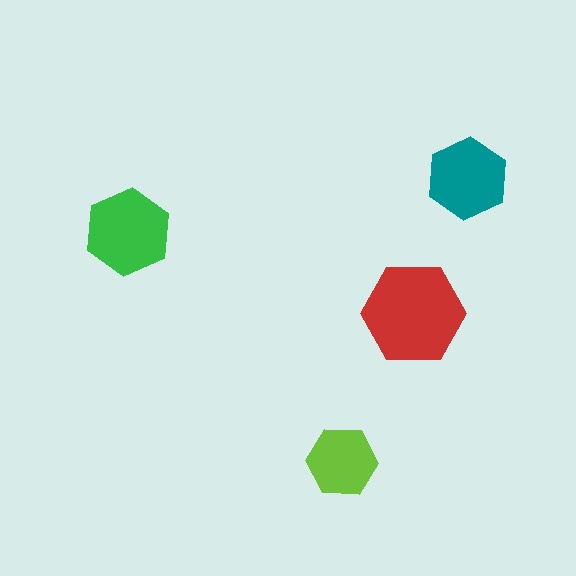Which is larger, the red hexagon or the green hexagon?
The red one.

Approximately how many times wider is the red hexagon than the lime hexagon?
About 1.5 times wider.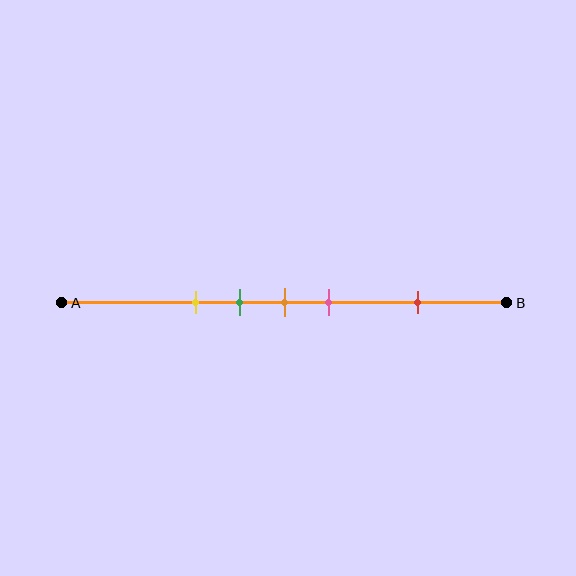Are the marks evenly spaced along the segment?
No, the marks are not evenly spaced.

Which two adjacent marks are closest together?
The green and orange marks are the closest adjacent pair.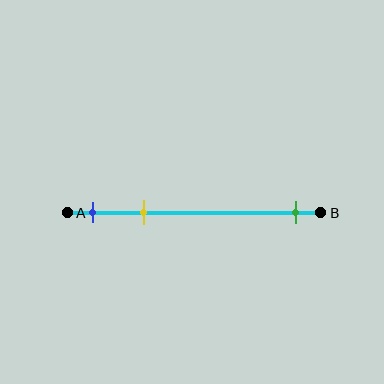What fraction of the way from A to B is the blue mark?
The blue mark is approximately 10% (0.1) of the way from A to B.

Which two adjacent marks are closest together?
The blue and yellow marks are the closest adjacent pair.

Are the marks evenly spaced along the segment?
No, the marks are not evenly spaced.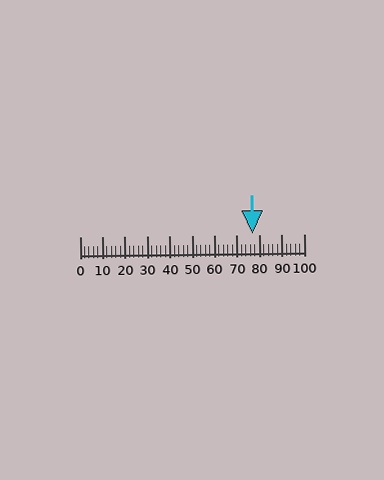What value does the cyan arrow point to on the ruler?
The cyan arrow points to approximately 77.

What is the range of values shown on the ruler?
The ruler shows values from 0 to 100.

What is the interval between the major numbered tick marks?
The major tick marks are spaced 10 units apart.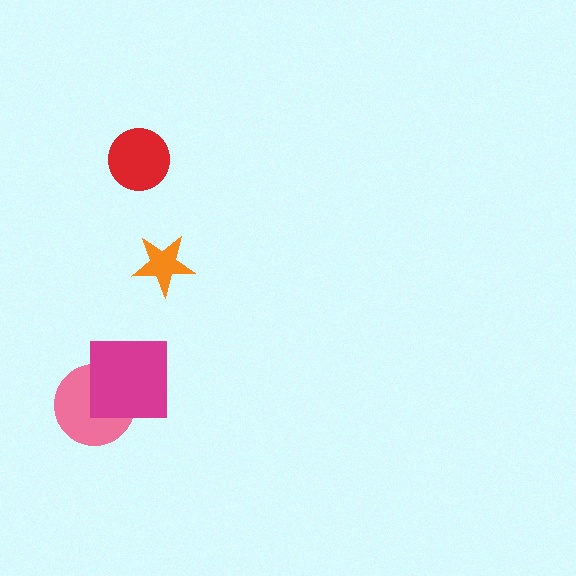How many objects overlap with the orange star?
0 objects overlap with the orange star.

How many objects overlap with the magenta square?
1 object overlaps with the magenta square.